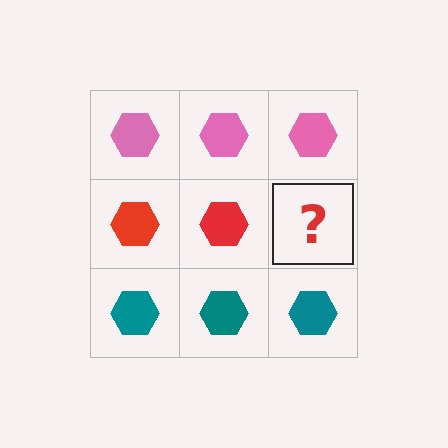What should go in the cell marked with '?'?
The missing cell should contain a red hexagon.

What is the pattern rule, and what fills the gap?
The rule is that each row has a consistent color. The gap should be filled with a red hexagon.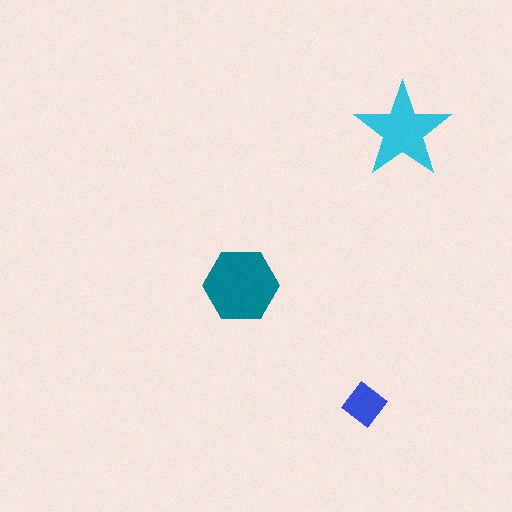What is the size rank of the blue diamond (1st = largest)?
3rd.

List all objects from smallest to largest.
The blue diamond, the cyan star, the teal hexagon.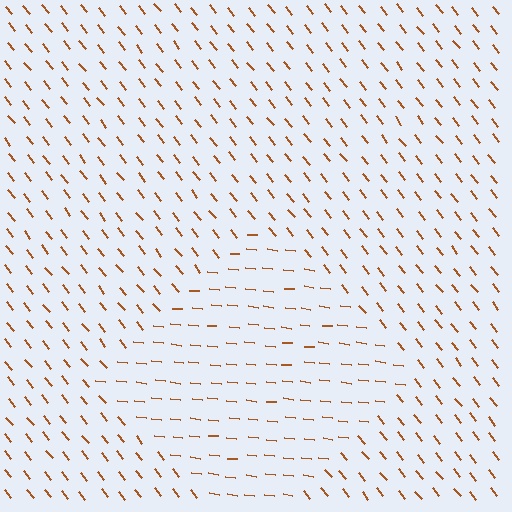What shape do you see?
I see a diamond.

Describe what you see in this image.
The image is filled with small brown line segments. A diamond region in the image has lines oriented differently from the surrounding lines, creating a visible texture boundary.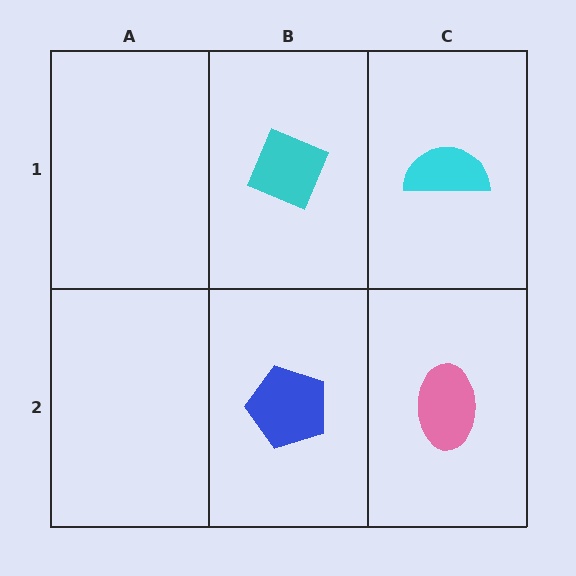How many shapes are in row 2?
2 shapes.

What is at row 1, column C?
A cyan semicircle.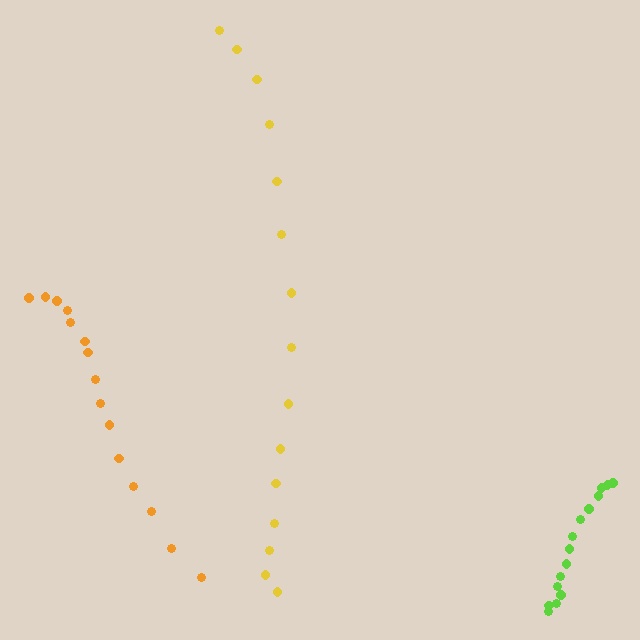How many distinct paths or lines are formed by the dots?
There are 3 distinct paths.